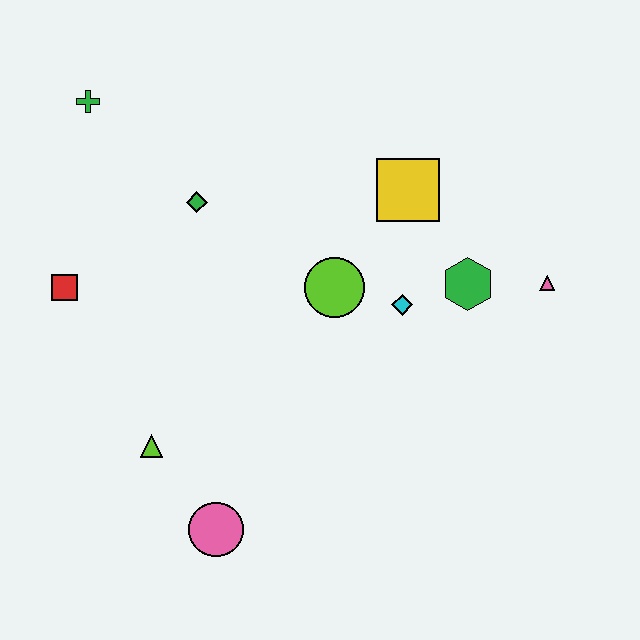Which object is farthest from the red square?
The pink triangle is farthest from the red square.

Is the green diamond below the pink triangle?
No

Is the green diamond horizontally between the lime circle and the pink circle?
No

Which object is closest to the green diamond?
The green cross is closest to the green diamond.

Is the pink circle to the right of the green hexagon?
No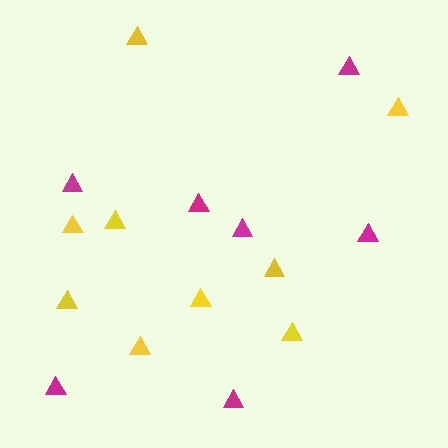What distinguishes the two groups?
There are 2 groups: one group of magenta triangles (7) and one group of yellow triangles (9).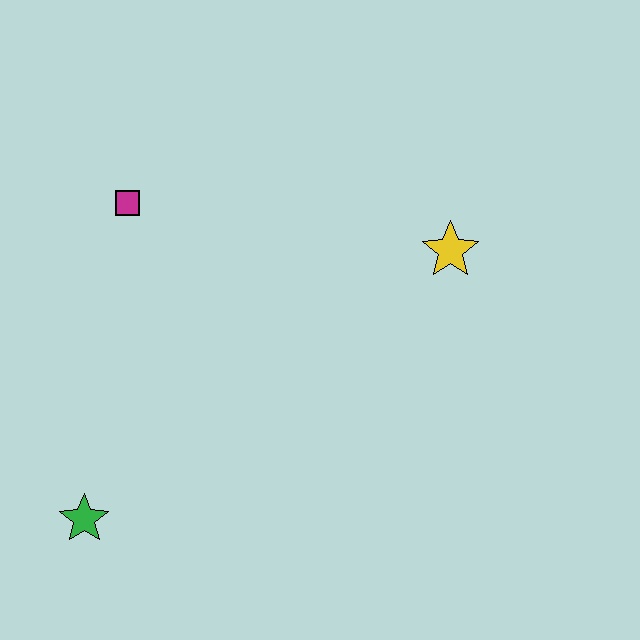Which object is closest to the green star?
The magenta square is closest to the green star.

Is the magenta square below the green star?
No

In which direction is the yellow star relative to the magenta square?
The yellow star is to the right of the magenta square.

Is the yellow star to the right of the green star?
Yes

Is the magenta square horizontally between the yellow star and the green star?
Yes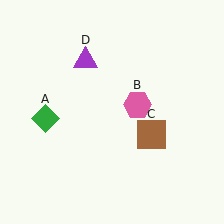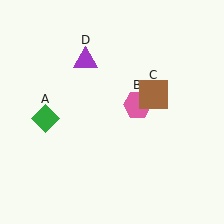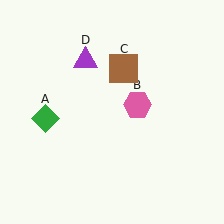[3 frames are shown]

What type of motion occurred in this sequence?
The brown square (object C) rotated counterclockwise around the center of the scene.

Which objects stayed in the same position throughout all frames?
Green diamond (object A) and pink hexagon (object B) and purple triangle (object D) remained stationary.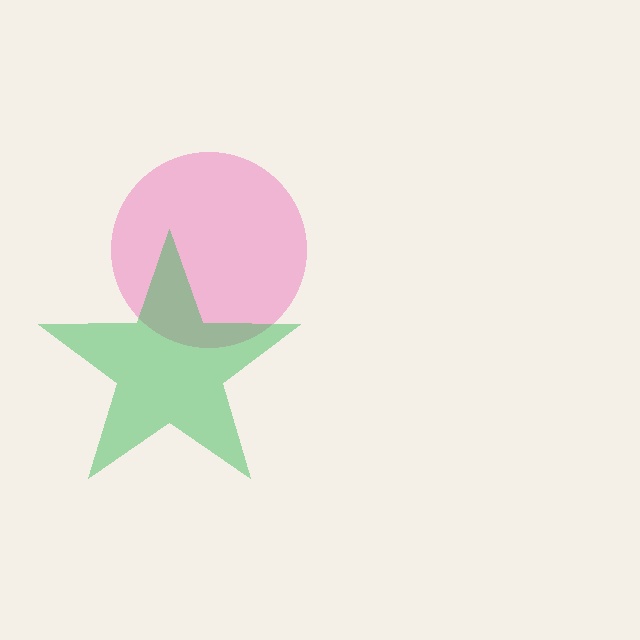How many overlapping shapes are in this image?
There are 2 overlapping shapes in the image.